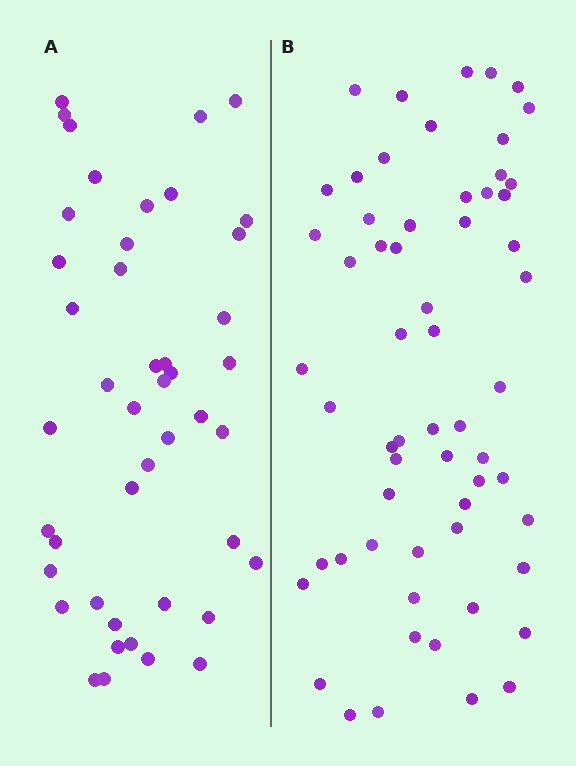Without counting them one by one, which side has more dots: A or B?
Region B (the right region) has more dots.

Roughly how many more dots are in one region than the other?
Region B has approximately 15 more dots than region A.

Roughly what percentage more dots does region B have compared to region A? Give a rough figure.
About 35% more.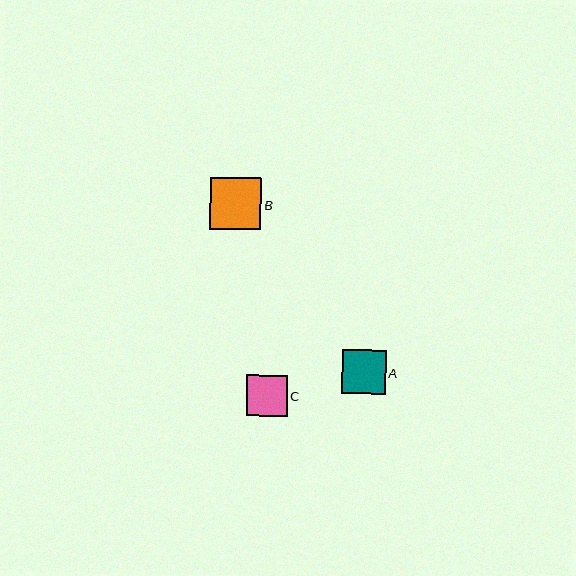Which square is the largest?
Square B is the largest with a size of approximately 51 pixels.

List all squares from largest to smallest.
From largest to smallest: B, A, C.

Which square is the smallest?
Square C is the smallest with a size of approximately 41 pixels.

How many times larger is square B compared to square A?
Square B is approximately 1.2 times the size of square A.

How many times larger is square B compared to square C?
Square B is approximately 1.2 times the size of square C.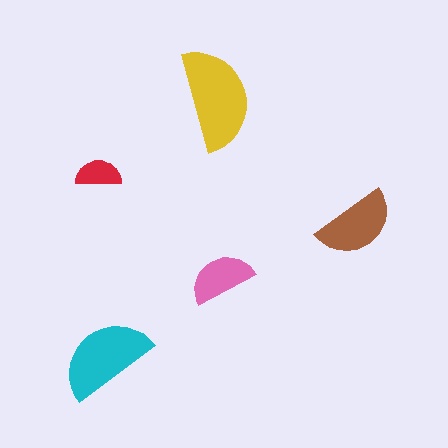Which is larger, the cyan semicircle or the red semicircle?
The cyan one.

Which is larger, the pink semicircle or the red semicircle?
The pink one.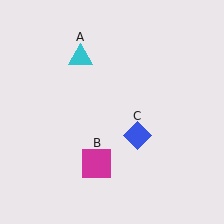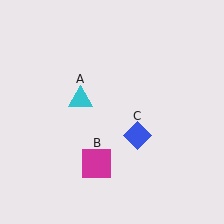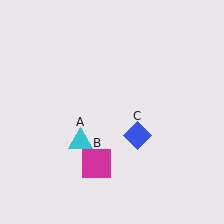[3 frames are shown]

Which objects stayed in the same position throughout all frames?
Magenta square (object B) and blue diamond (object C) remained stationary.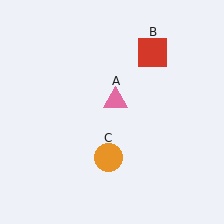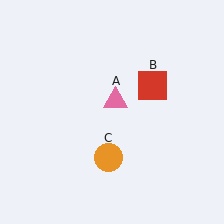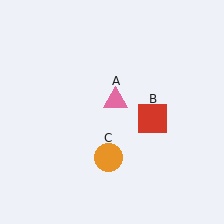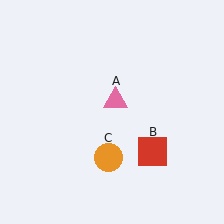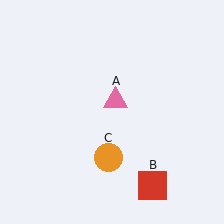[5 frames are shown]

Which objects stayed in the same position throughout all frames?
Pink triangle (object A) and orange circle (object C) remained stationary.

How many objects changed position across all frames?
1 object changed position: red square (object B).